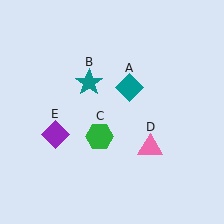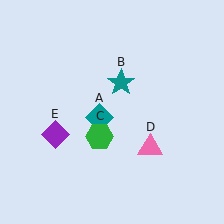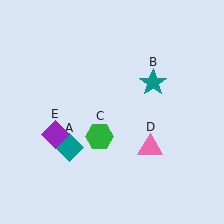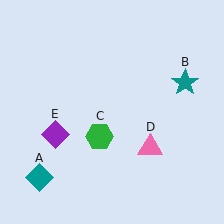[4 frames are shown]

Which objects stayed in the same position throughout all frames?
Green hexagon (object C) and pink triangle (object D) and purple diamond (object E) remained stationary.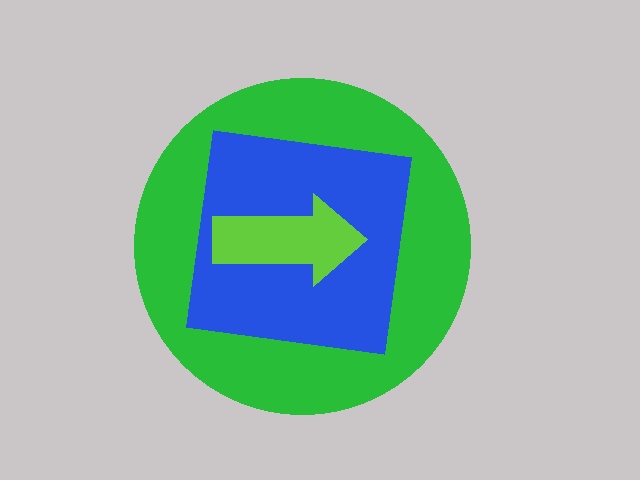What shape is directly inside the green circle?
The blue square.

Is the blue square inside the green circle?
Yes.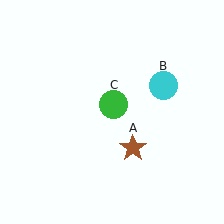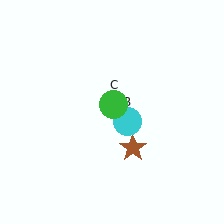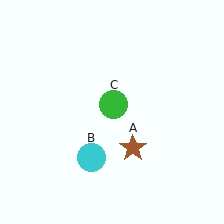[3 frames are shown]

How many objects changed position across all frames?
1 object changed position: cyan circle (object B).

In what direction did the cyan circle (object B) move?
The cyan circle (object B) moved down and to the left.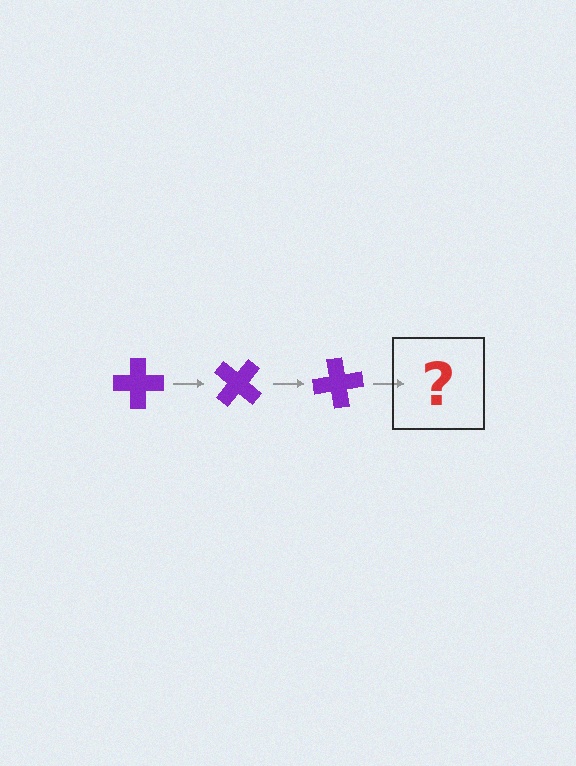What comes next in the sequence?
The next element should be a purple cross rotated 120 degrees.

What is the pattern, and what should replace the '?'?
The pattern is that the cross rotates 40 degrees each step. The '?' should be a purple cross rotated 120 degrees.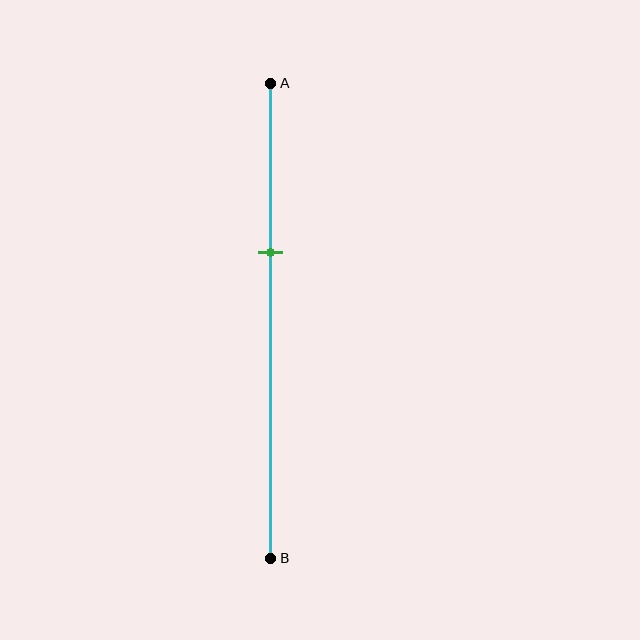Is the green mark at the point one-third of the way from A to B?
Yes, the mark is approximately at the one-third point.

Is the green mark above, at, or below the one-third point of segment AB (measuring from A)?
The green mark is approximately at the one-third point of segment AB.